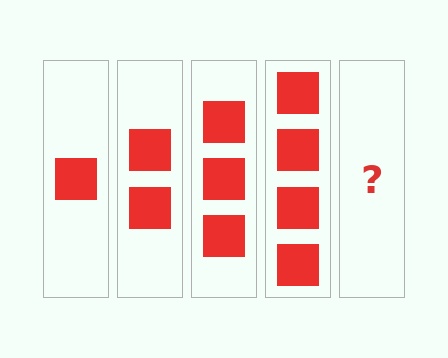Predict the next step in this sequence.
The next step is 5 squares.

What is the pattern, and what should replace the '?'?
The pattern is that each step adds one more square. The '?' should be 5 squares.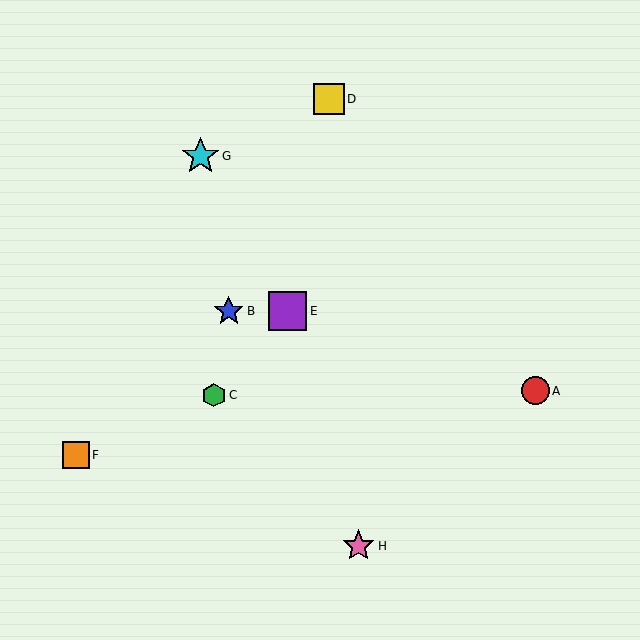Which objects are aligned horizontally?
Objects B, E are aligned horizontally.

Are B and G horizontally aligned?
No, B is at y≈311 and G is at y≈156.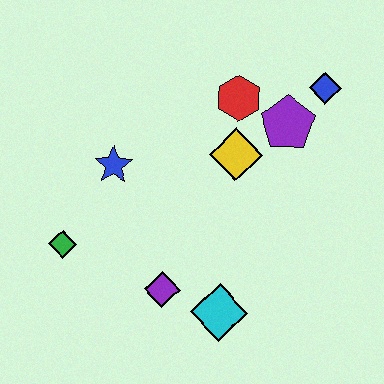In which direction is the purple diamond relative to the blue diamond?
The purple diamond is below the blue diamond.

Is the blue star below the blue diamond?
Yes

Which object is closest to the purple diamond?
The cyan diamond is closest to the purple diamond.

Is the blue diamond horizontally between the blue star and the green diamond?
No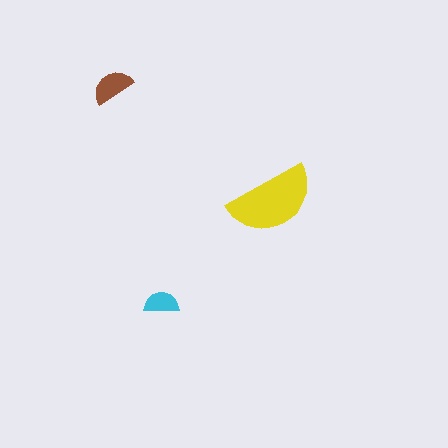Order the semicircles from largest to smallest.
the yellow one, the brown one, the cyan one.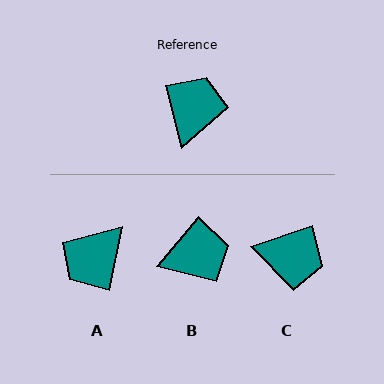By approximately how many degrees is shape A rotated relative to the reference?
Approximately 154 degrees counter-clockwise.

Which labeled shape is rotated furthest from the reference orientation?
A, about 154 degrees away.